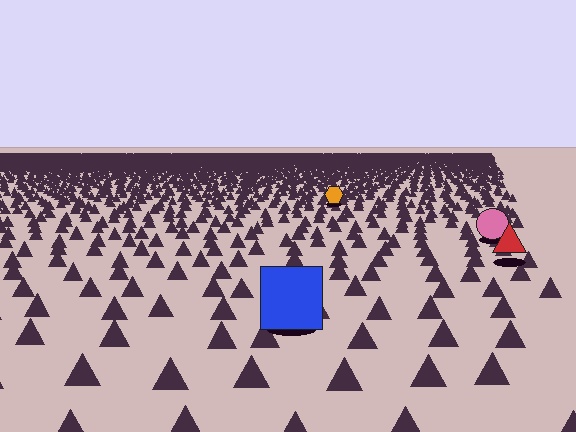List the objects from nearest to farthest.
From nearest to farthest: the blue square, the red triangle, the pink circle, the orange hexagon.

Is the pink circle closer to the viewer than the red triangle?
No. The red triangle is closer — you can tell from the texture gradient: the ground texture is coarser near it.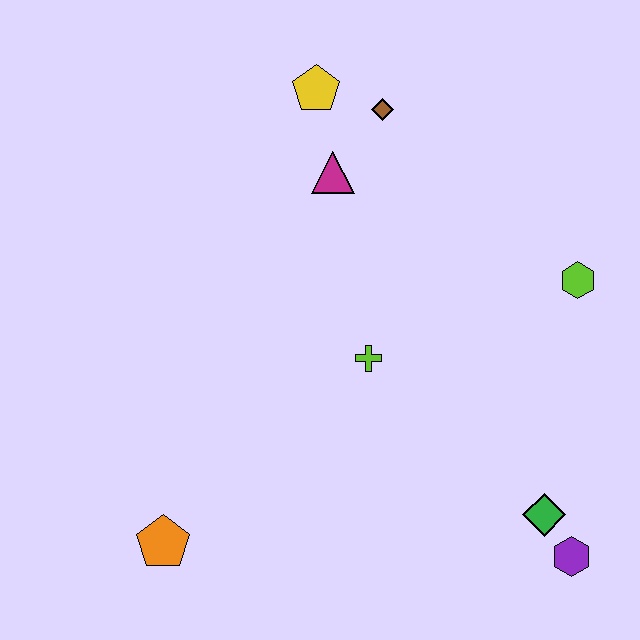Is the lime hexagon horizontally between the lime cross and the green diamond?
No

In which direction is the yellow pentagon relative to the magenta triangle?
The yellow pentagon is above the magenta triangle.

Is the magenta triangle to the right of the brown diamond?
No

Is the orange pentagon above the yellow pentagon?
No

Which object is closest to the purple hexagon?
The green diamond is closest to the purple hexagon.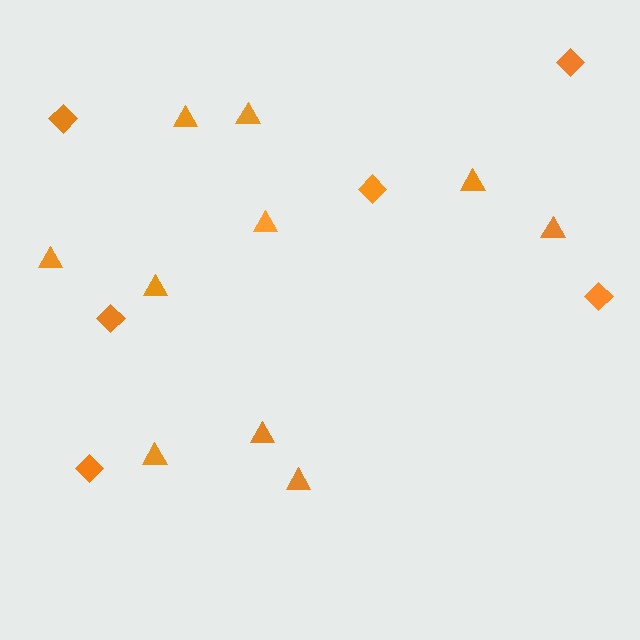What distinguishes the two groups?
There are 2 groups: one group of diamonds (6) and one group of triangles (10).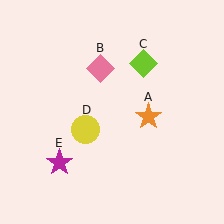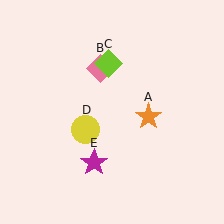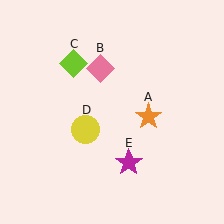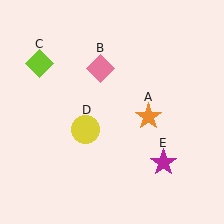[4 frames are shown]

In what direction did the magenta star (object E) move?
The magenta star (object E) moved right.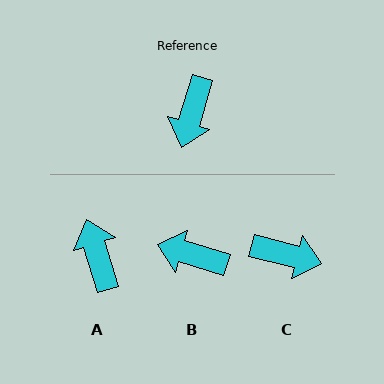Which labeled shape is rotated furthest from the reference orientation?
A, about 147 degrees away.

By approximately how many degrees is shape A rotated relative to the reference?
Approximately 147 degrees clockwise.